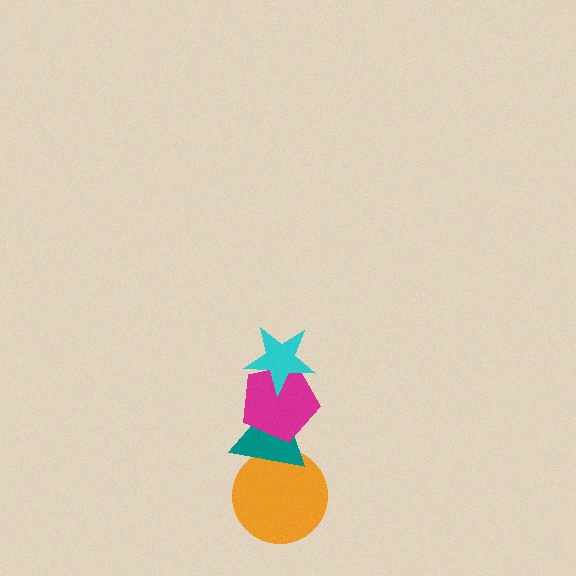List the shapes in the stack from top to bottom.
From top to bottom: the cyan star, the magenta pentagon, the teal triangle, the orange circle.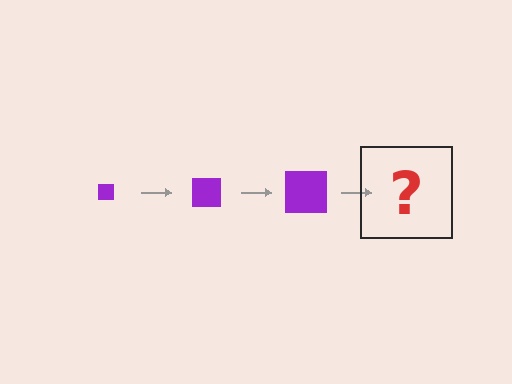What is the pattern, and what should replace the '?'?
The pattern is that the square gets progressively larger each step. The '?' should be a purple square, larger than the previous one.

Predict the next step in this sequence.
The next step is a purple square, larger than the previous one.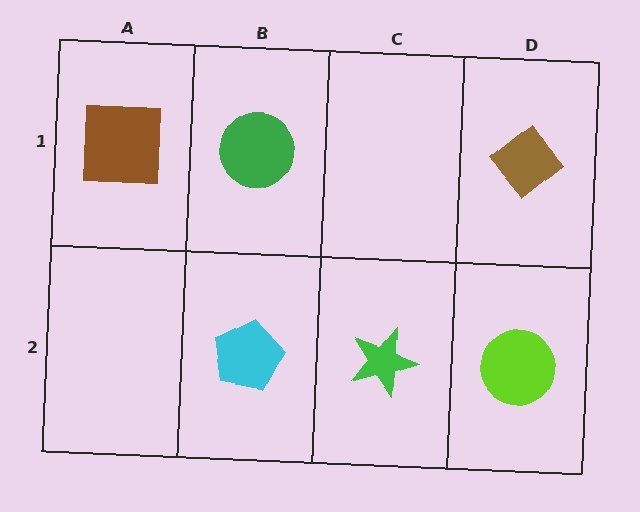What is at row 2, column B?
A cyan pentagon.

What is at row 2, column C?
A green star.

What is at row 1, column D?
A brown diamond.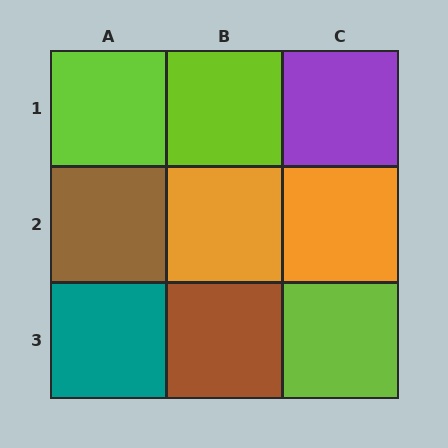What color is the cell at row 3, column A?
Teal.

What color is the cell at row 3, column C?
Lime.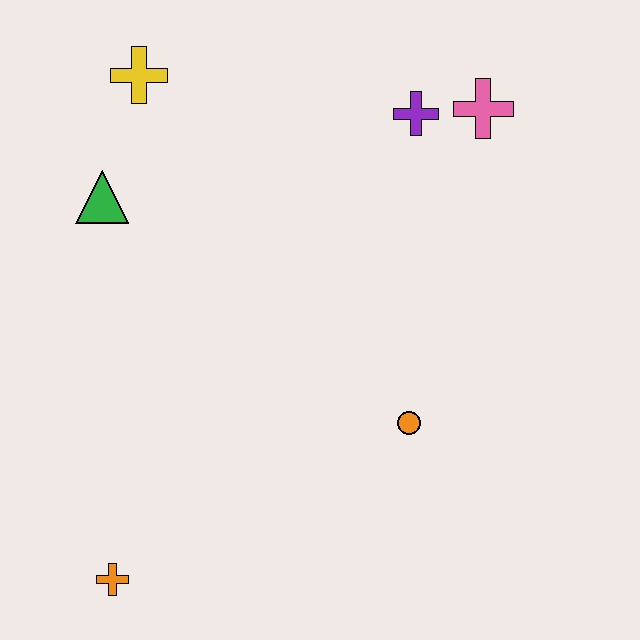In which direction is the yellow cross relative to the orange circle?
The yellow cross is above the orange circle.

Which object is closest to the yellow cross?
The green triangle is closest to the yellow cross.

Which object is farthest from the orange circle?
The yellow cross is farthest from the orange circle.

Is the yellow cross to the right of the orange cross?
Yes